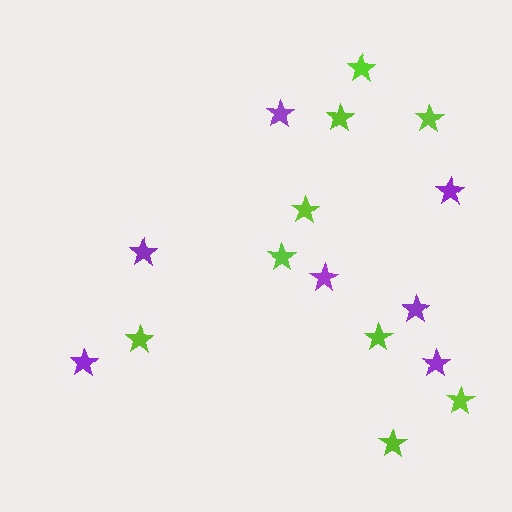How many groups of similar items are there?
There are 2 groups: one group of purple stars (7) and one group of lime stars (9).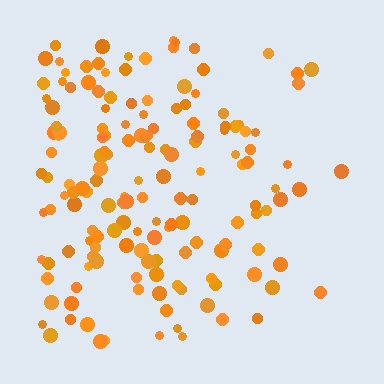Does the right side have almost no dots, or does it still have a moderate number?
Still a moderate number, just noticeably fewer than the left.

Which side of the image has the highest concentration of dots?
The left.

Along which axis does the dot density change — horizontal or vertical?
Horizontal.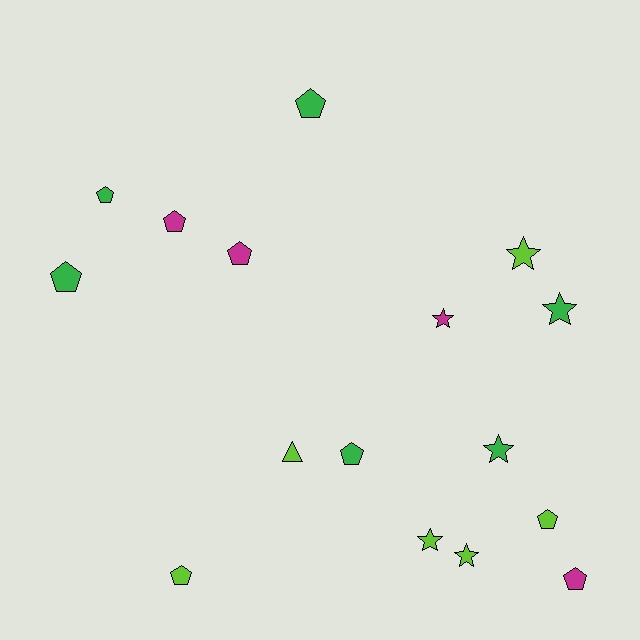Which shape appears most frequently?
Pentagon, with 9 objects.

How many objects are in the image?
There are 16 objects.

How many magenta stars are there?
There is 1 magenta star.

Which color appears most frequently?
Green, with 6 objects.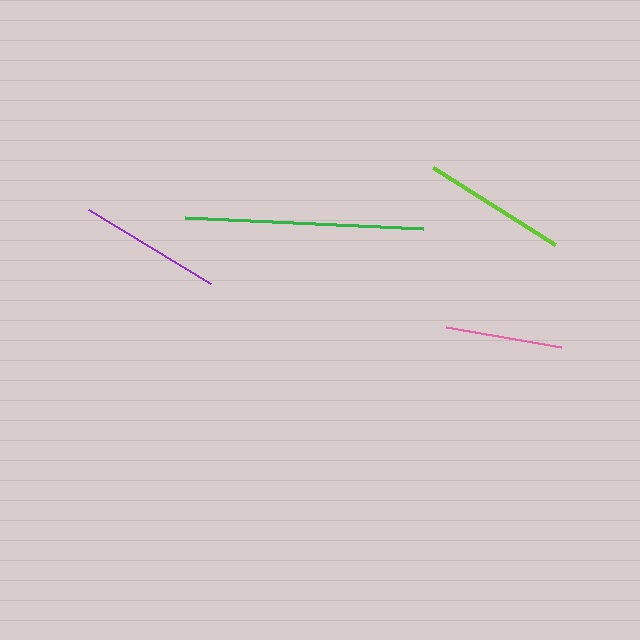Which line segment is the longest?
The green line is the longest at approximately 237 pixels.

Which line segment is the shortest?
The pink line is the shortest at approximately 116 pixels.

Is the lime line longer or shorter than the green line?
The green line is longer than the lime line.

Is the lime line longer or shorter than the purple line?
The lime line is longer than the purple line.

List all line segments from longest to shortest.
From longest to shortest: green, lime, purple, pink.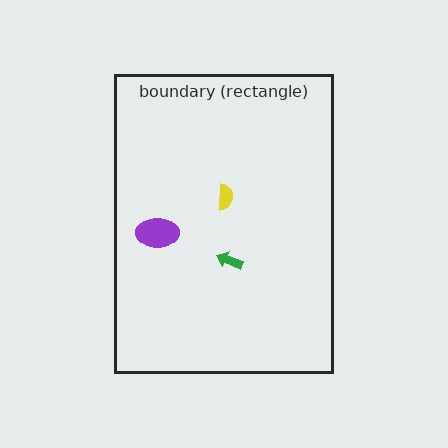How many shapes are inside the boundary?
3 inside, 0 outside.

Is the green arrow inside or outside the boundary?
Inside.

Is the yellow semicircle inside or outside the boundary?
Inside.